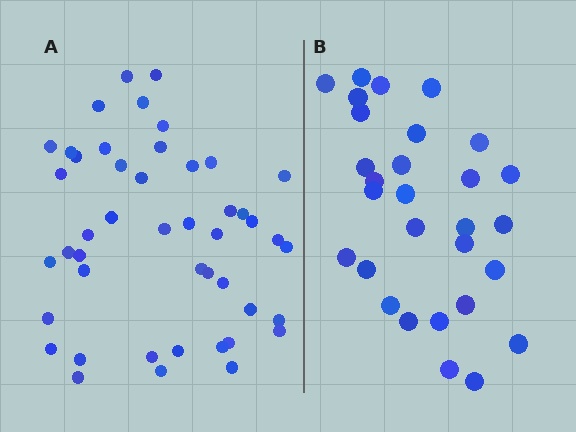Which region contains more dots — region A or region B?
Region A (the left region) has more dots.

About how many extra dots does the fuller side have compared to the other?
Region A has approximately 15 more dots than region B.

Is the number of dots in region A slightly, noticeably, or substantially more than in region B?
Region A has substantially more. The ratio is roughly 1.6 to 1.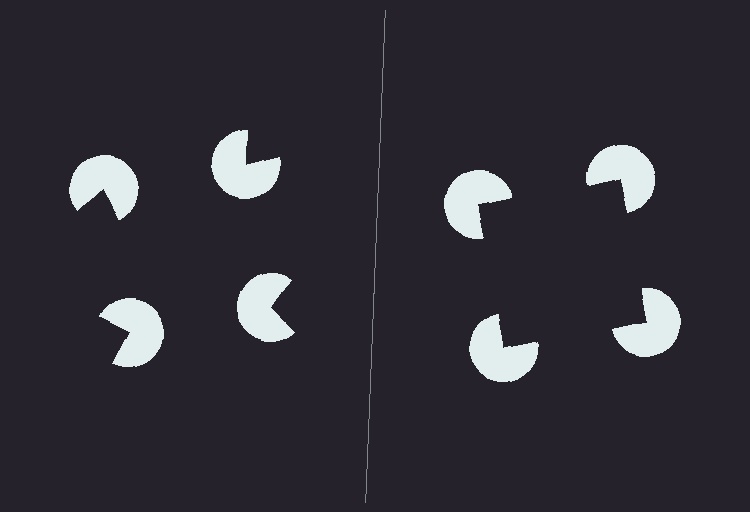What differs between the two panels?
The pac-man discs are positioned identically on both sides; only the wedge orientations differ. On the right they align to a square; on the left they are misaligned.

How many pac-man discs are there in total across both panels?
8 — 4 on each side.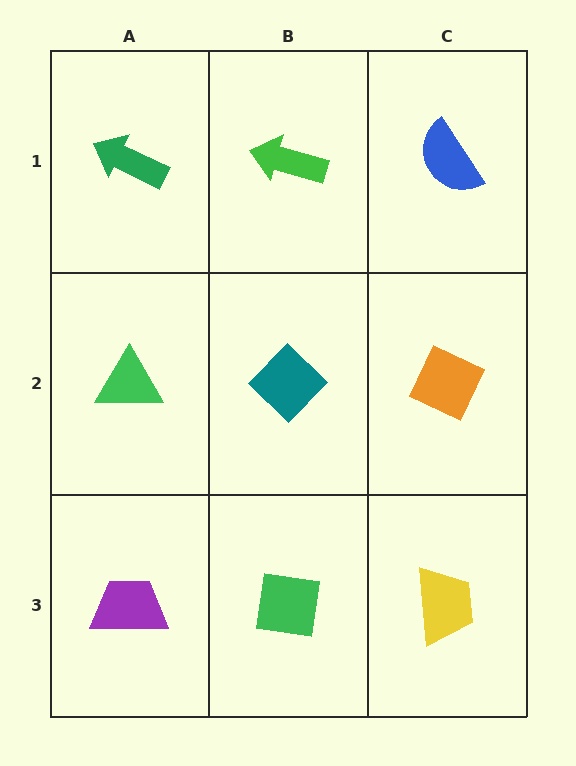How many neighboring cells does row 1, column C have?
2.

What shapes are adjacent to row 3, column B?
A teal diamond (row 2, column B), a purple trapezoid (row 3, column A), a yellow trapezoid (row 3, column C).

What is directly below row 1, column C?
An orange diamond.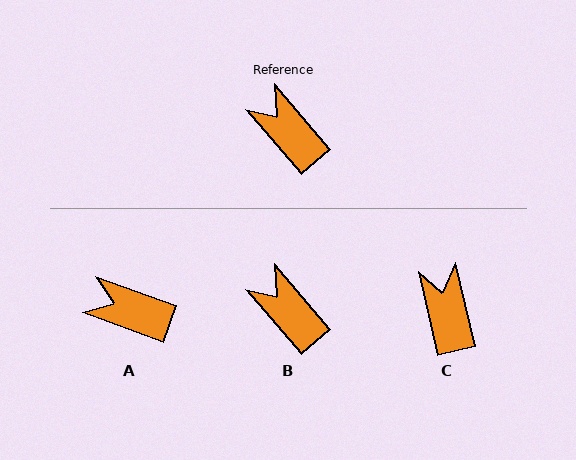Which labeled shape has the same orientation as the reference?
B.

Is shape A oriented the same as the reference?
No, it is off by about 29 degrees.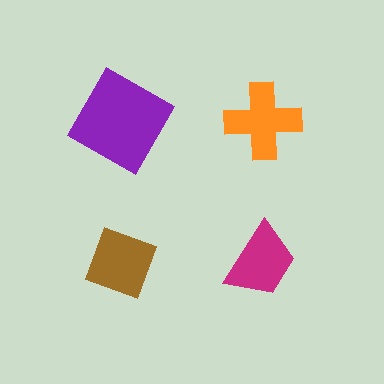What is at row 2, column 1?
A brown diamond.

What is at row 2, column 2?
A magenta trapezoid.